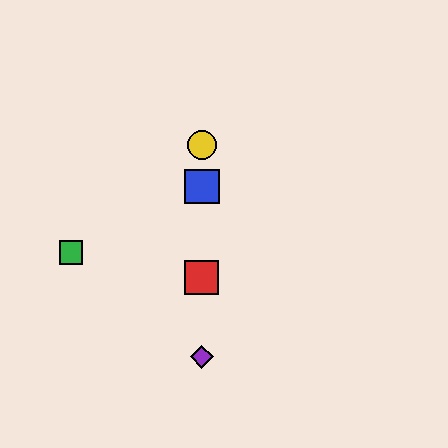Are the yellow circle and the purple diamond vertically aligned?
Yes, both are at x≈202.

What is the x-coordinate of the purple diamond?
The purple diamond is at x≈202.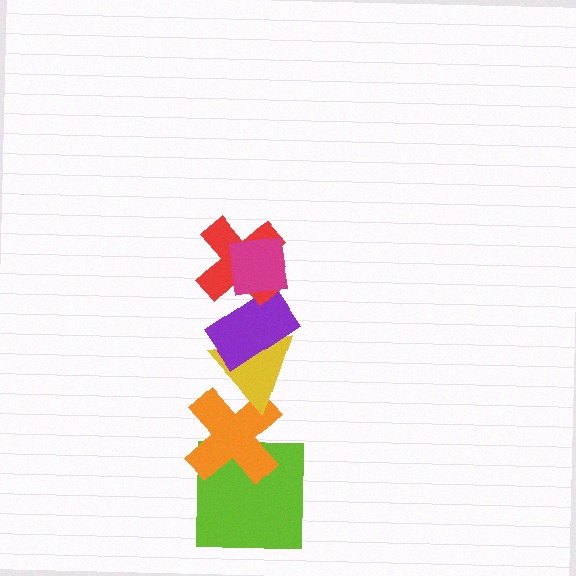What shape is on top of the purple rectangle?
The red cross is on top of the purple rectangle.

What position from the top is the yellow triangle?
The yellow triangle is 4th from the top.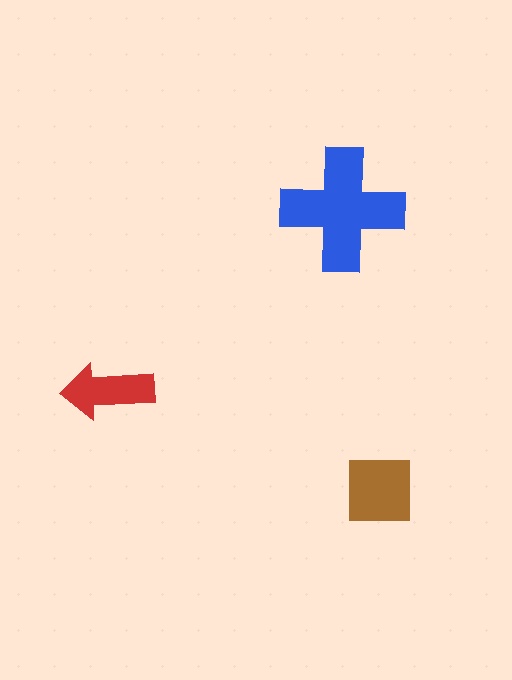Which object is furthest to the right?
The brown square is rightmost.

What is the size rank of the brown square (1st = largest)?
2nd.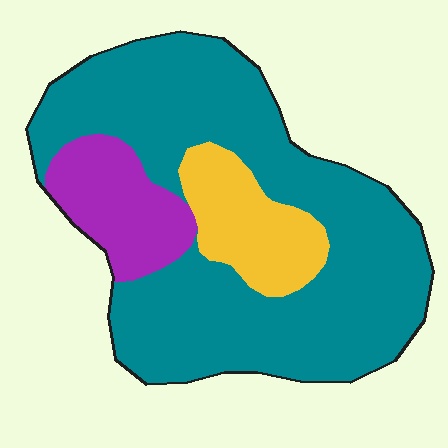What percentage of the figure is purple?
Purple takes up about one eighth (1/8) of the figure.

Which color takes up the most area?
Teal, at roughly 70%.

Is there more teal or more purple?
Teal.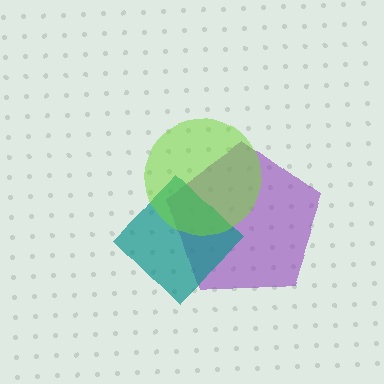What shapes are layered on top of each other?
The layered shapes are: a purple pentagon, a teal diamond, a lime circle.